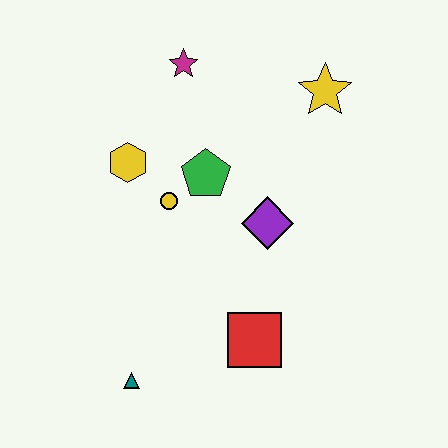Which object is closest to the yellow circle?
The green pentagon is closest to the yellow circle.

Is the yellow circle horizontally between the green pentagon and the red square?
No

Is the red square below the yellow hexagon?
Yes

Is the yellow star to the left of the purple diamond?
No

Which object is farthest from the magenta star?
The teal triangle is farthest from the magenta star.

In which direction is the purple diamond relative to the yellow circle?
The purple diamond is to the right of the yellow circle.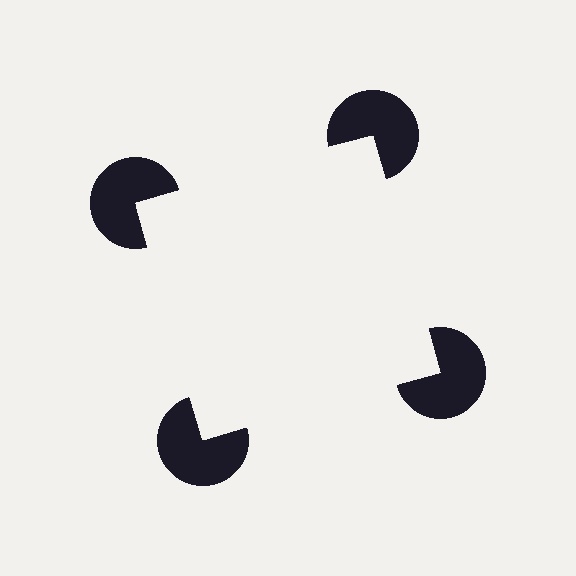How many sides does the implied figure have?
4 sides.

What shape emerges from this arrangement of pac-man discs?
An illusory square — its edges are inferred from the aligned wedge cuts in the pac-man discs, not physically drawn.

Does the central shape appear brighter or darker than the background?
It typically appears slightly brighter than the background, even though no actual brightness change is drawn.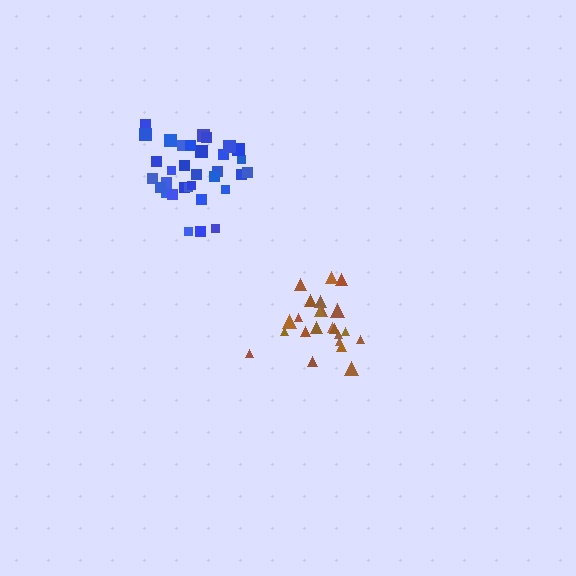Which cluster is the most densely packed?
Blue.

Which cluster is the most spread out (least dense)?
Brown.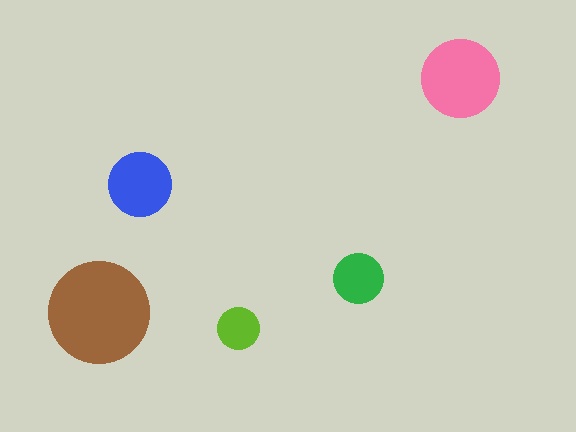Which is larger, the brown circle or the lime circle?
The brown one.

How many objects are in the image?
There are 5 objects in the image.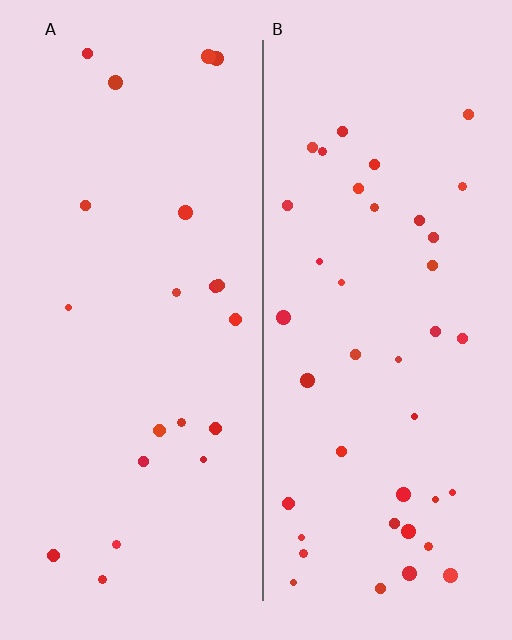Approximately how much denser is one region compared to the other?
Approximately 2.0× — region B over region A.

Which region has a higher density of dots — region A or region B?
B (the right).